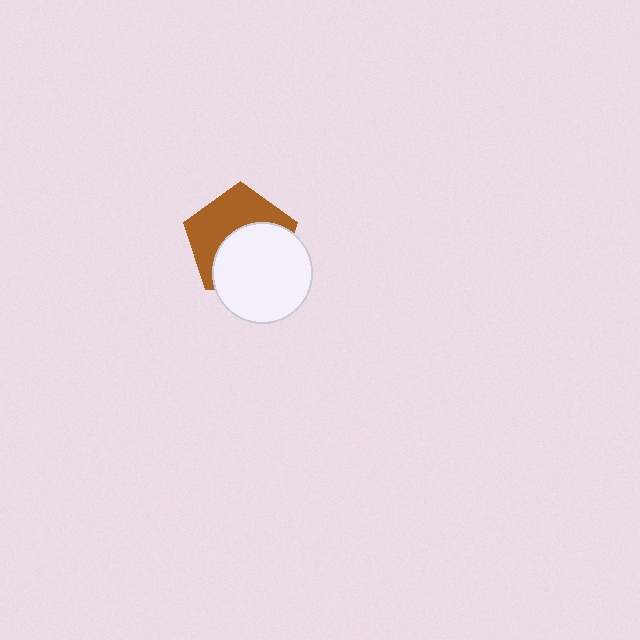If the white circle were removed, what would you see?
You would see the complete brown pentagon.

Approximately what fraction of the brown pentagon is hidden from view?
Roughly 51% of the brown pentagon is hidden behind the white circle.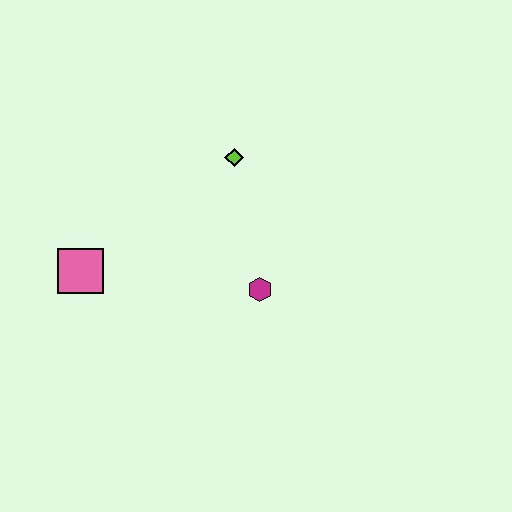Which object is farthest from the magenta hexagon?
The pink square is farthest from the magenta hexagon.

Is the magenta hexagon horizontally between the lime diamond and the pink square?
No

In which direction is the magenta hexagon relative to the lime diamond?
The magenta hexagon is below the lime diamond.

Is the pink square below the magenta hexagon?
No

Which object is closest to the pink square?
The magenta hexagon is closest to the pink square.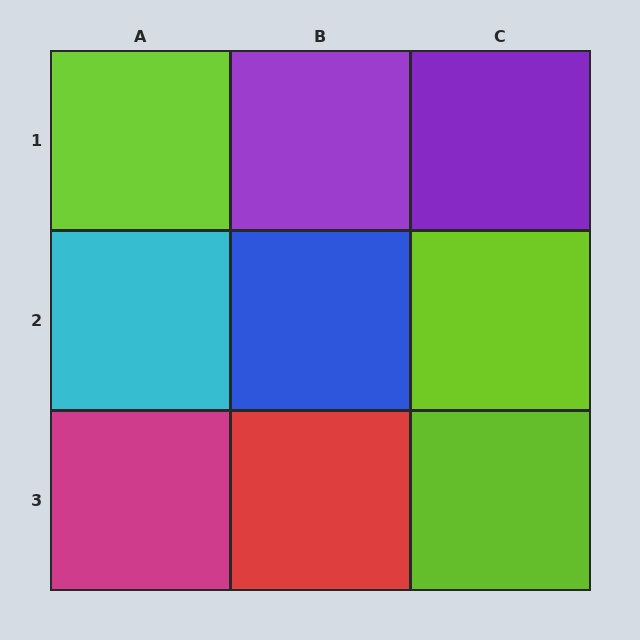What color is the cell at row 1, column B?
Purple.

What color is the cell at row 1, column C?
Purple.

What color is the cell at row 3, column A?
Magenta.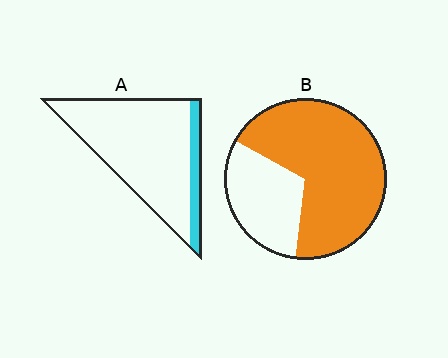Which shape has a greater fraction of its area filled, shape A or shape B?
Shape B.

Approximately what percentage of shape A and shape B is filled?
A is approximately 15% and B is approximately 70%.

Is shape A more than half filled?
No.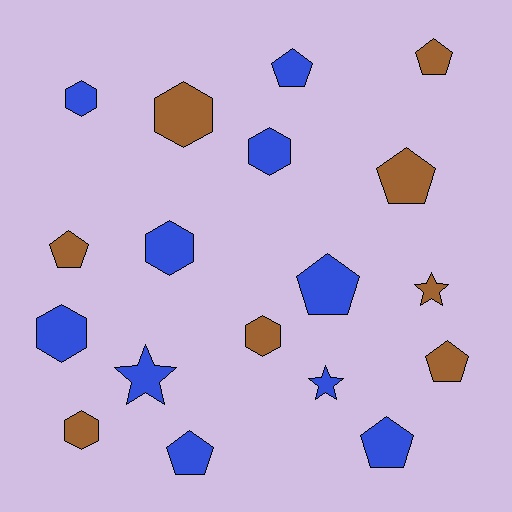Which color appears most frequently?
Blue, with 10 objects.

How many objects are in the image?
There are 18 objects.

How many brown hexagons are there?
There are 3 brown hexagons.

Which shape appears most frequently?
Pentagon, with 8 objects.